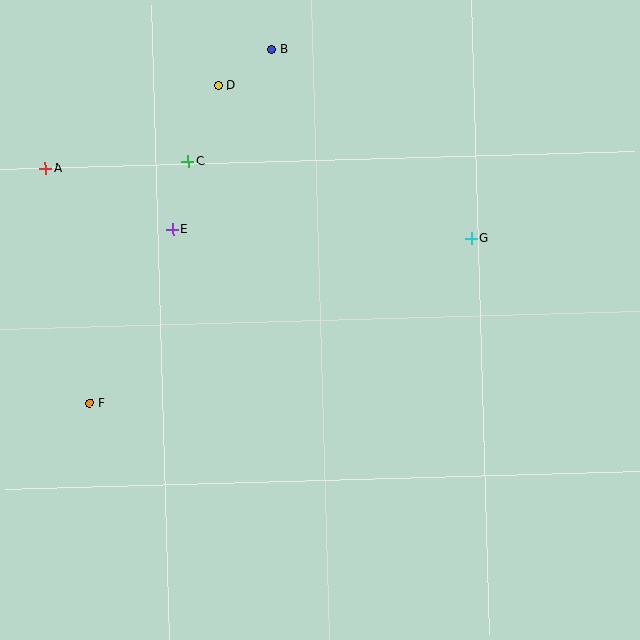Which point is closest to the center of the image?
Point G at (471, 239) is closest to the center.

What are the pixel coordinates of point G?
Point G is at (471, 239).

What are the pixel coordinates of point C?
Point C is at (188, 161).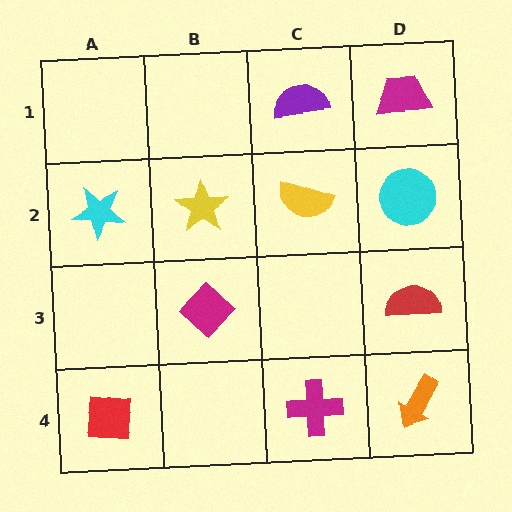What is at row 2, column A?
A cyan star.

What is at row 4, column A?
A red square.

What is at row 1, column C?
A purple semicircle.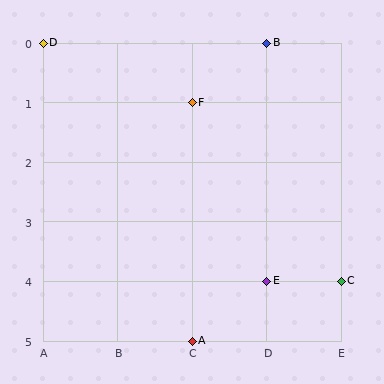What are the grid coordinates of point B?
Point B is at grid coordinates (D, 0).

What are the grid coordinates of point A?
Point A is at grid coordinates (C, 5).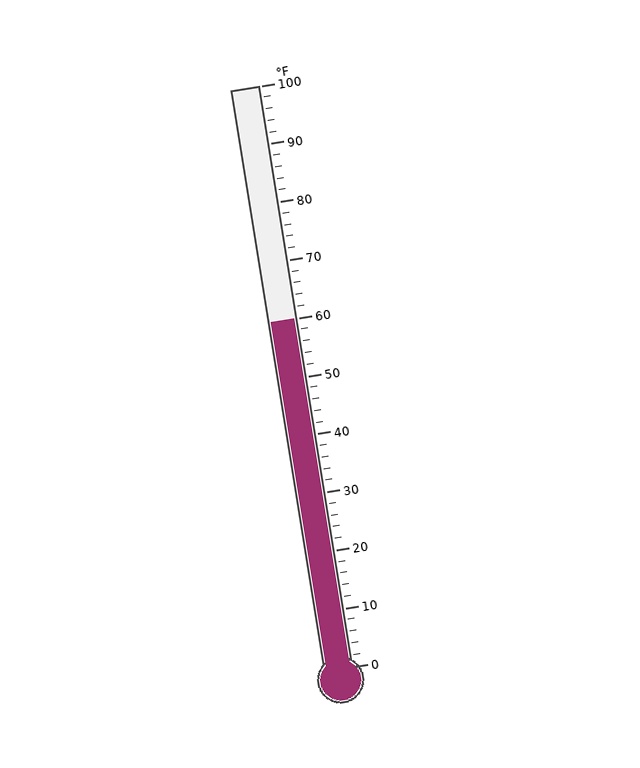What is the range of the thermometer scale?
The thermometer scale ranges from 0°F to 100°F.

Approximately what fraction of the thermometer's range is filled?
The thermometer is filled to approximately 60% of its range.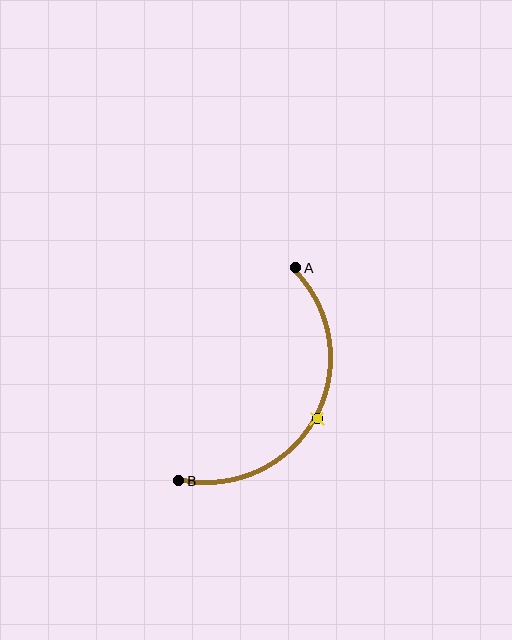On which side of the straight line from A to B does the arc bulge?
The arc bulges to the right of the straight line connecting A and B.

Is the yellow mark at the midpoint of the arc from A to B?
Yes. The yellow mark lies on the arc at equal arc-length from both A and B — it is the arc midpoint.